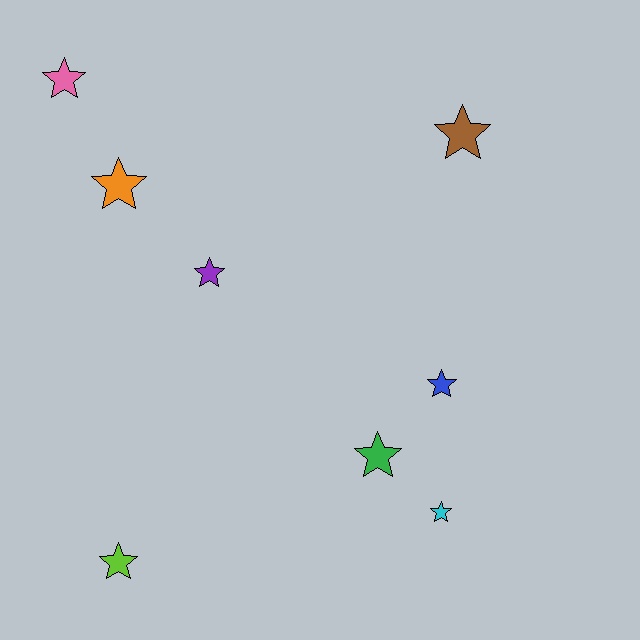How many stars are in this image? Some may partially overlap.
There are 8 stars.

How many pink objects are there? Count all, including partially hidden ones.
There is 1 pink object.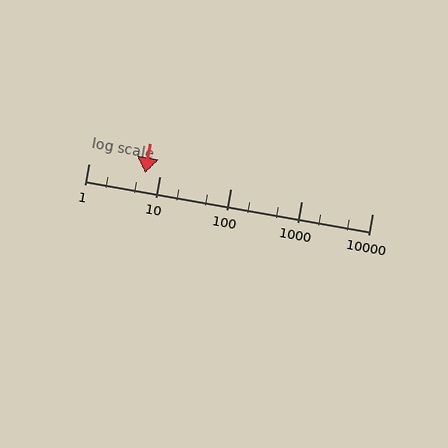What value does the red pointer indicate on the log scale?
The pointer indicates approximately 6.2.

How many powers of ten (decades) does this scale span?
The scale spans 4 decades, from 1 to 10000.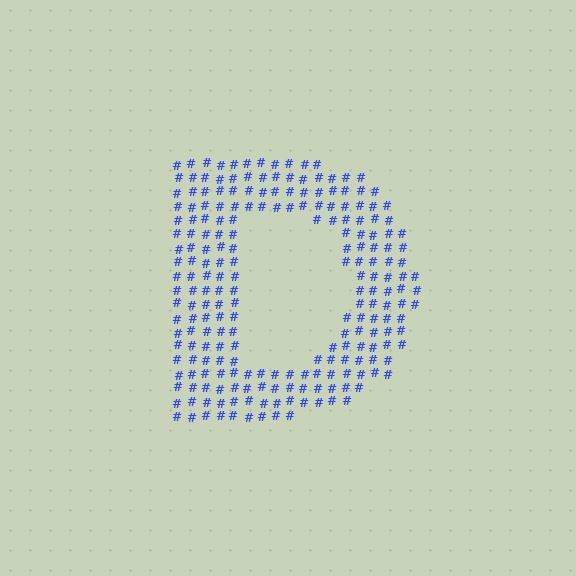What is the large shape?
The large shape is the letter D.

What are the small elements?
The small elements are hash symbols.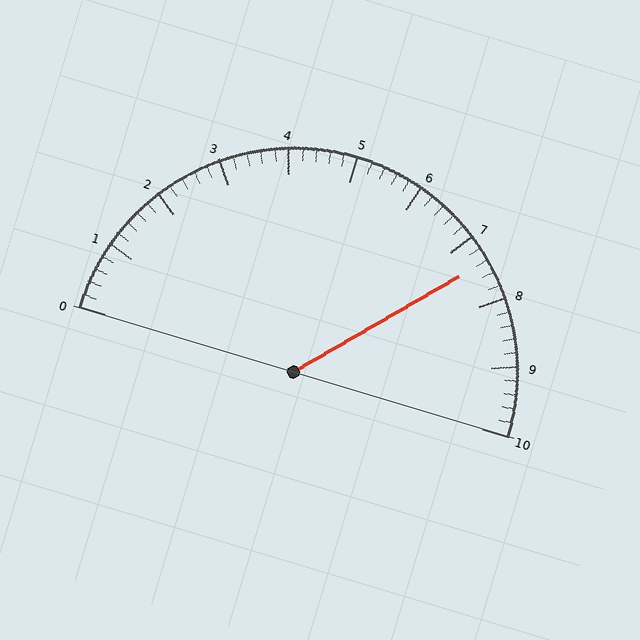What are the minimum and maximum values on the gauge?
The gauge ranges from 0 to 10.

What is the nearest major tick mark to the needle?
The nearest major tick mark is 7.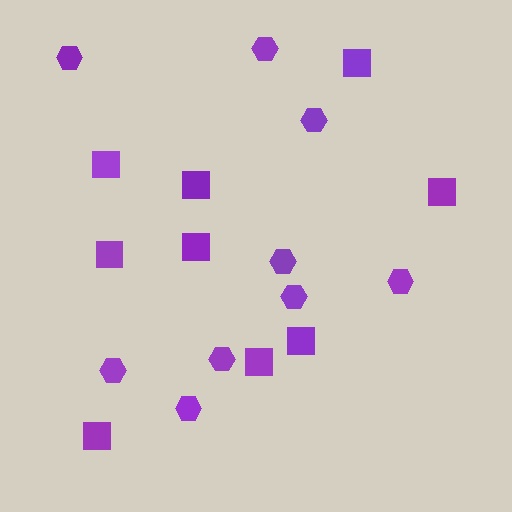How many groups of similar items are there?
There are 2 groups: one group of hexagons (9) and one group of squares (9).